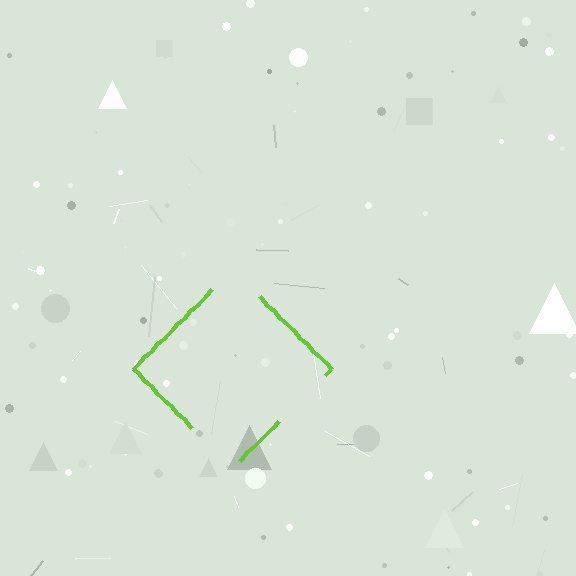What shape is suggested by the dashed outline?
The dashed outline suggests a diamond.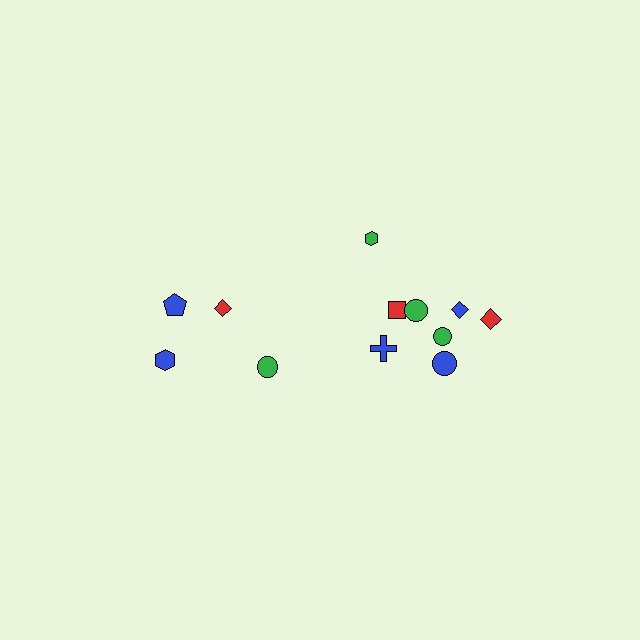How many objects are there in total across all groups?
There are 12 objects.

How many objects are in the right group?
There are 8 objects.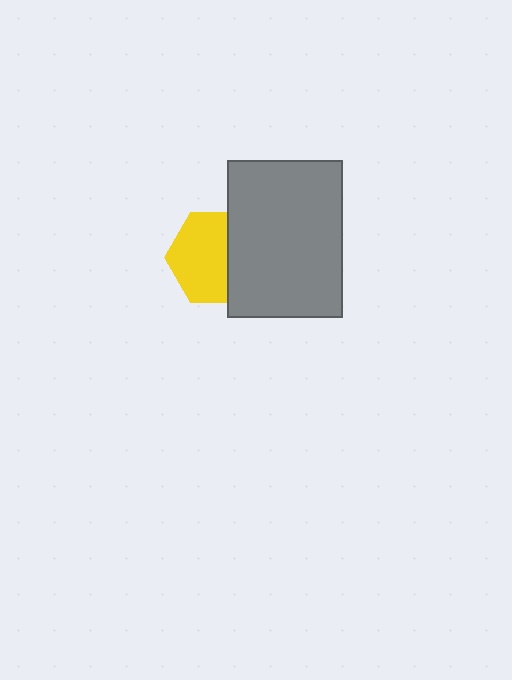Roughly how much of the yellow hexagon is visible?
About half of it is visible (roughly 65%).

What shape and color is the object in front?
The object in front is a gray rectangle.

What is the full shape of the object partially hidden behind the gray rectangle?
The partially hidden object is a yellow hexagon.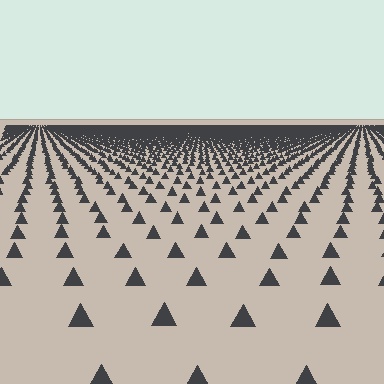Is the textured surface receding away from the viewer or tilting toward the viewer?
The surface is receding away from the viewer. Texture elements get smaller and denser toward the top.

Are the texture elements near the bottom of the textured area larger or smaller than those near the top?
Larger. Near the bottom, elements are closer to the viewer and appear at a bigger on-screen size.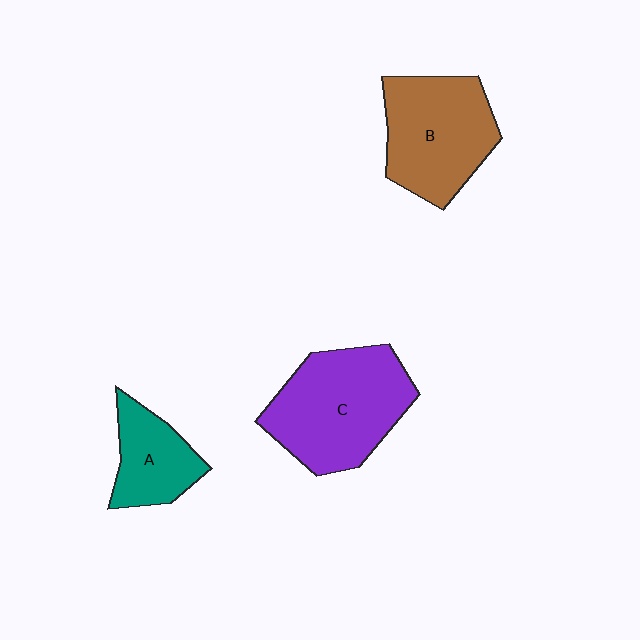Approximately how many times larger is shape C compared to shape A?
Approximately 2.0 times.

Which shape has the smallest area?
Shape A (teal).